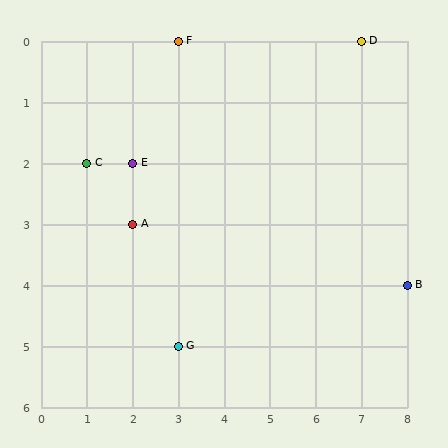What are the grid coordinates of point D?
Point D is at grid coordinates (7, 0).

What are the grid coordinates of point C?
Point C is at grid coordinates (1, 2).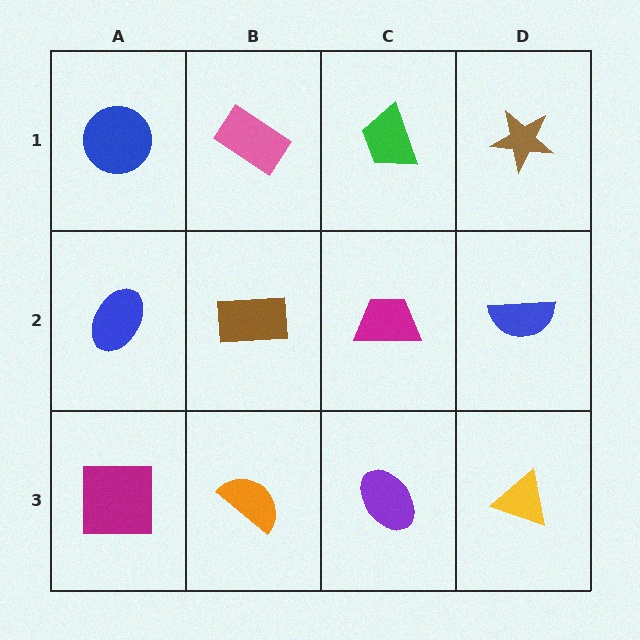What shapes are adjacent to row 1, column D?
A blue semicircle (row 2, column D), a green trapezoid (row 1, column C).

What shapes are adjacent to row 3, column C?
A magenta trapezoid (row 2, column C), an orange semicircle (row 3, column B), a yellow triangle (row 3, column D).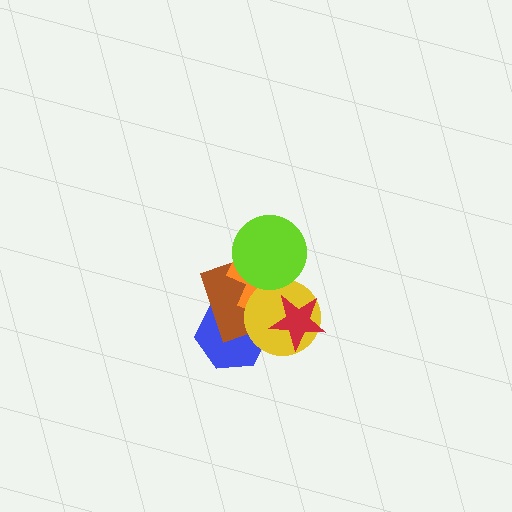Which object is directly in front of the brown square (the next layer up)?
The orange cross is directly in front of the brown square.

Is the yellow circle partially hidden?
Yes, it is partially covered by another shape.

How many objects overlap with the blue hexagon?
3 objects overlap with the blue hexagon.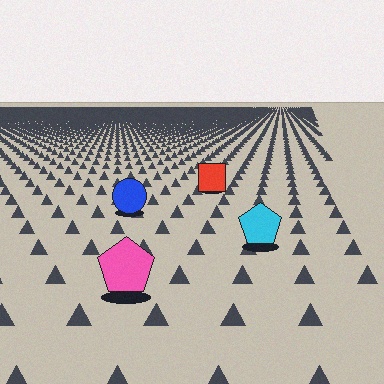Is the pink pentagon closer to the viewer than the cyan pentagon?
Yes. The pink pentagon is closer — you can tell from the texture gradient: the ground texture is coarser near it.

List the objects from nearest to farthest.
From nearest to farthest: the pink pentagon, the cyan pentagon, the blue circle, the red square.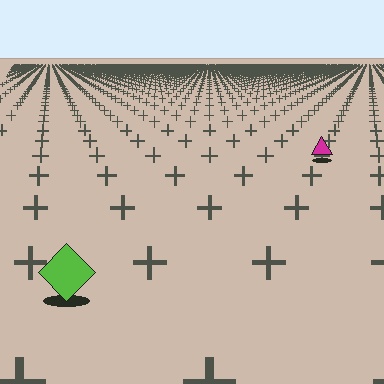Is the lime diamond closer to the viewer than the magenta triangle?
Yes. The lime diamond is closer — you can tell from the texture gradient: the ground texture is coarser near it.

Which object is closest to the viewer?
The lime diamond is closest. The texture marks near it are larger and more spread out.